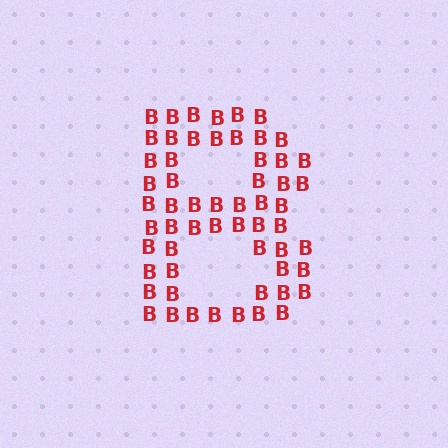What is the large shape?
The large shape is the letter B.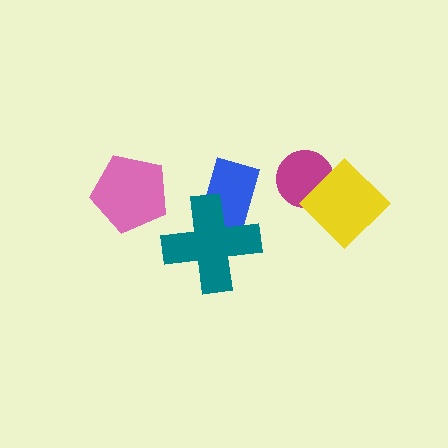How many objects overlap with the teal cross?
1 object overlaps with the teal cross.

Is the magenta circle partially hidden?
Yes, it is partially covered by another shape.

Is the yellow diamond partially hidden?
No, no other shape covers it.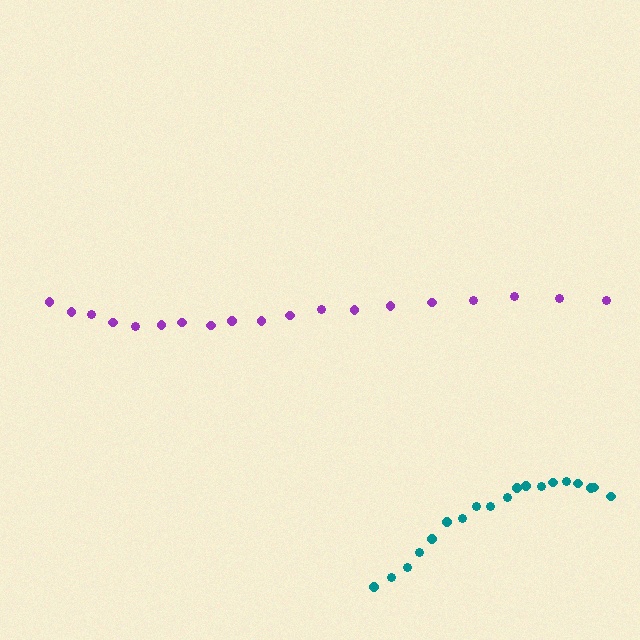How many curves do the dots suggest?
There are 2 distinct paths.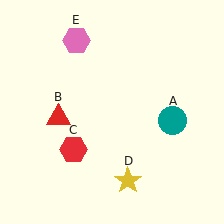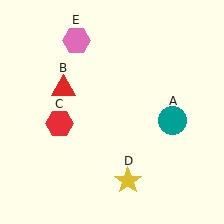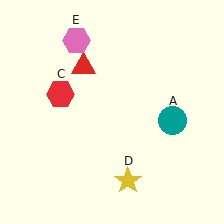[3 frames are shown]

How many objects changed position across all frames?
2 objects changed position: red triangle (object B), red hexagon (object C).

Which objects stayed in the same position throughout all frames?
Teal circle (object A) and yellow star (object D) and pink hexagon (object E) remained stationary.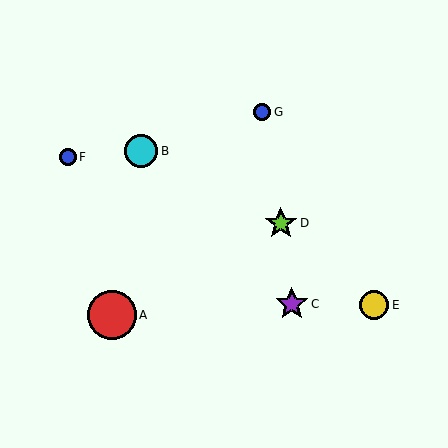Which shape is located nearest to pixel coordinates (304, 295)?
The purple star (labeled C) at (292, 304) is nearest to that location.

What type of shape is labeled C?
Shape C is a purple star.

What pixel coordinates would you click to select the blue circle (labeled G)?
Click at (262, 112) to select the blue circle G.